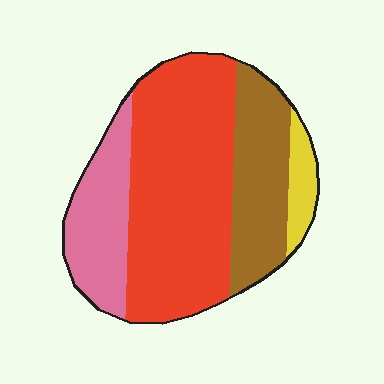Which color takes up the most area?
Red, at roughly 50%.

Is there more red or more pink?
Red.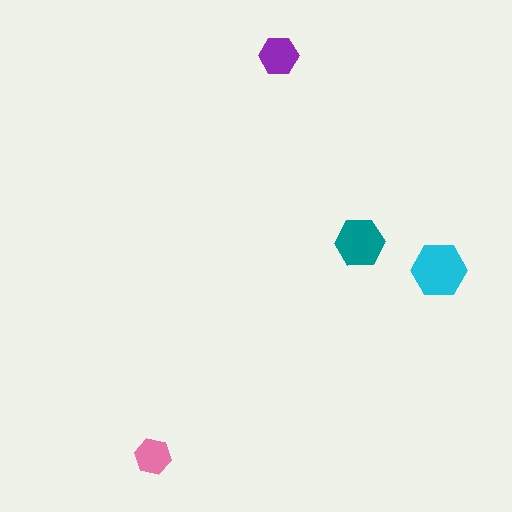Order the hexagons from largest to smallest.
the cyan one, the teal one, the purple one, the pink one.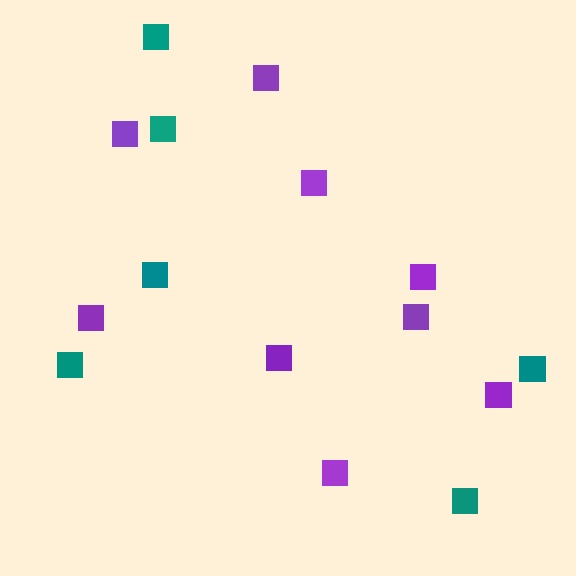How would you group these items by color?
There are 2 groups: one group of teal squares (6) and one group of purple squares (9).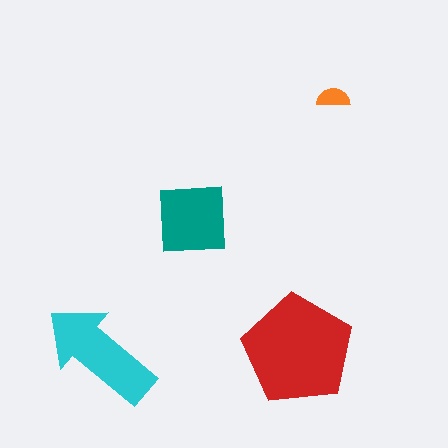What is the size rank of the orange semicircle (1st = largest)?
4th.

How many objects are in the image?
There are 4 objects in the image.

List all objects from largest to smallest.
The red pentagon, the cyan arrow, the teal square, the orange semicircle.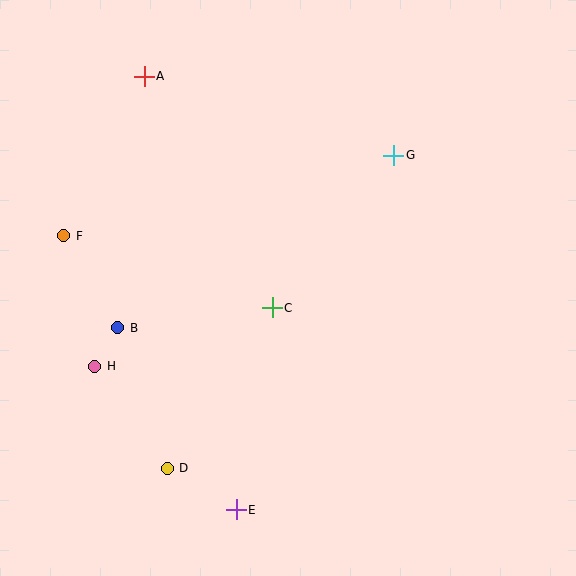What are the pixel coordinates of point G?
Point G is at (394, 155).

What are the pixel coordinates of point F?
Point F is at (64, 236).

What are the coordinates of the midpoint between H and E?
The midpoint between H and E is at (166, 438).